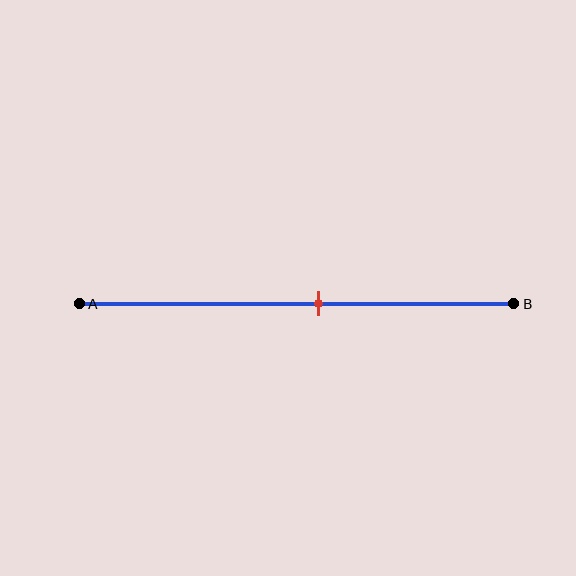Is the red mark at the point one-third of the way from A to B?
No, the mark is at about 55% from A, not at the 33% one-third point.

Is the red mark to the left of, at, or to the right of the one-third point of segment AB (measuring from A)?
The red mark is to the right of the one-third point of segment AB.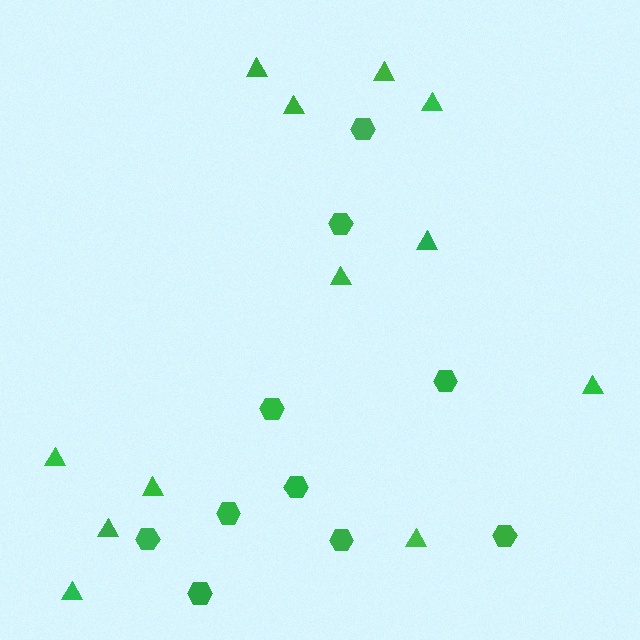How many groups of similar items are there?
There are 2 groups: one group of triangles (12) and one group of hexagons (10).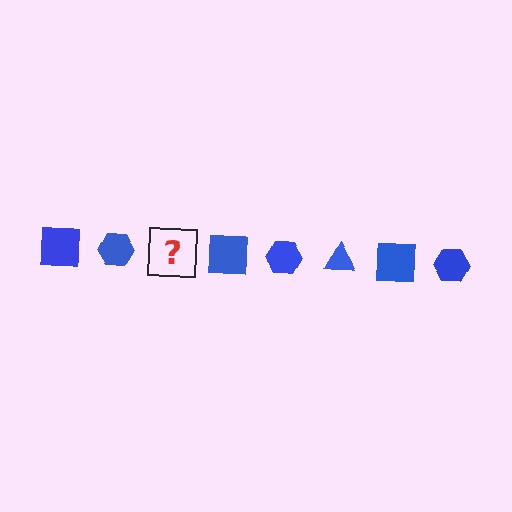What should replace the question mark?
The question mark should be replaced with a blue triangle.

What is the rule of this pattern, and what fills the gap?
The rule is that the pattern cycles through square, hexagon, triangle shapes in blue. The gap should be filled with a blue triangle.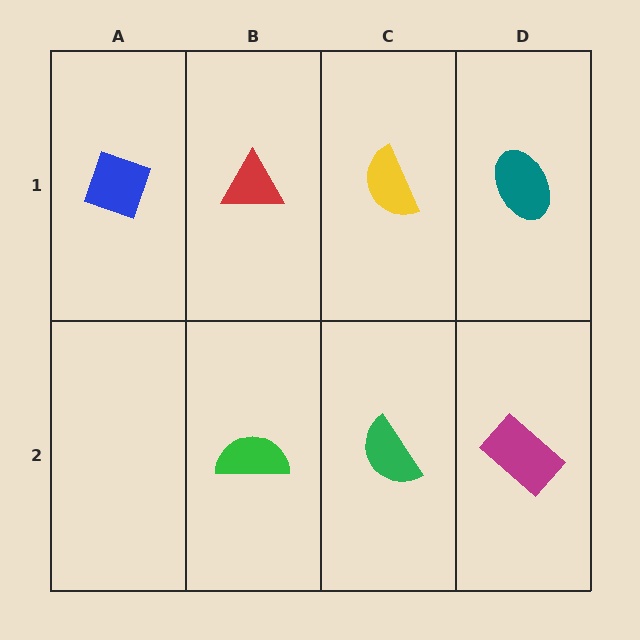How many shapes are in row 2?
3 shapes.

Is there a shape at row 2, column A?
No, that cell is empty.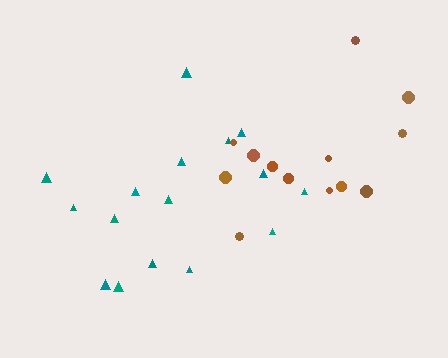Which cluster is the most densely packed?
Teal.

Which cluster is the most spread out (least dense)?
Brown.